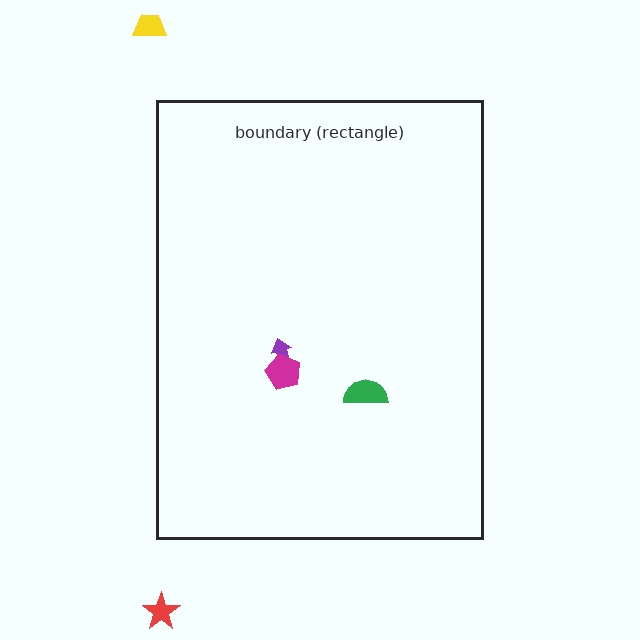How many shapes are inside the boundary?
3 inside, 2 outside.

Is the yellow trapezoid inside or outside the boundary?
Outside.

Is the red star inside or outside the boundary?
Outside.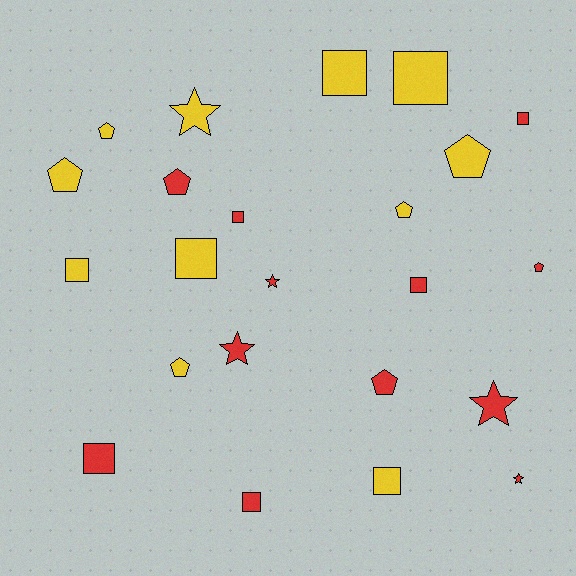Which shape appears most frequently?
Square, with 10 objects.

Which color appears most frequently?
Red, with 12 objects.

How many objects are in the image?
There are 23 objects.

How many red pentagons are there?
There are 3 red pentagons.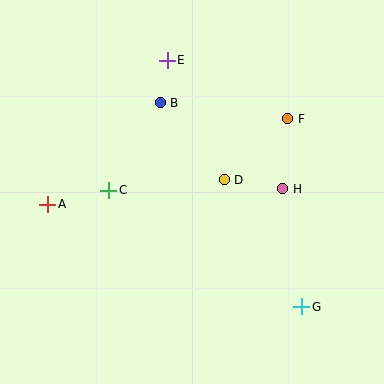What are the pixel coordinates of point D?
Point D is at (224, 180).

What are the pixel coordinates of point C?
Point C is at (109, 190).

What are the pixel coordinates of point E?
Point E is at (167, 60).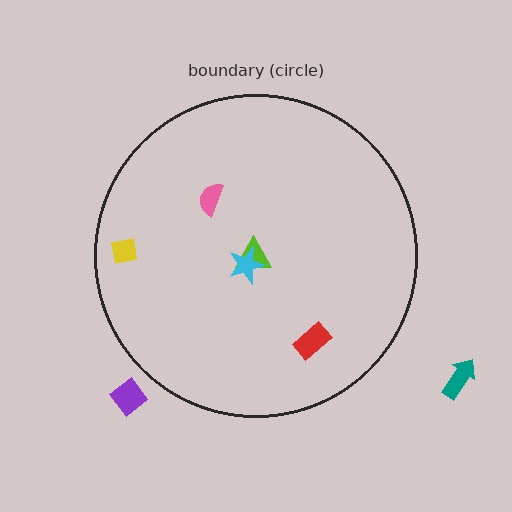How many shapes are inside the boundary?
5 inside, 2 outside.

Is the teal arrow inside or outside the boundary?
Outside.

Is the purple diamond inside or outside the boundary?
Outside.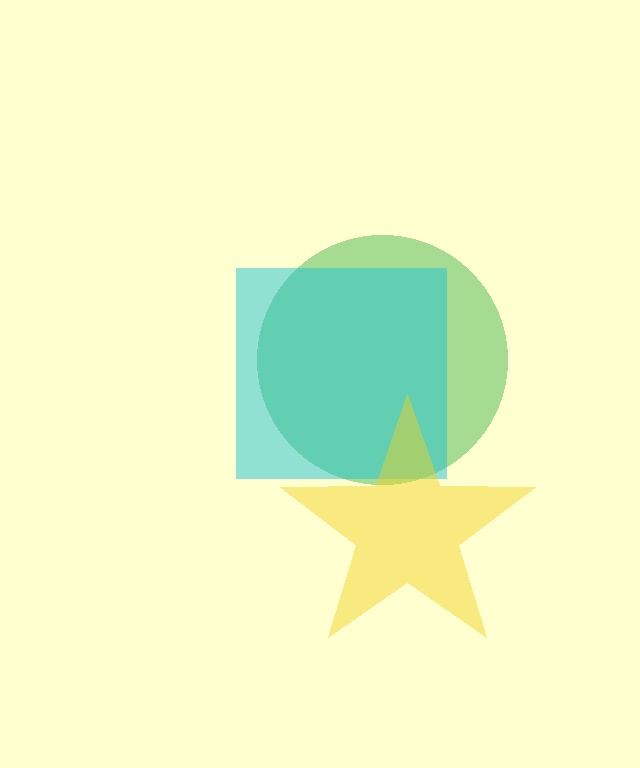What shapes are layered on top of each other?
The layered shapes are: a green circle, a cyan square, a yellow star.